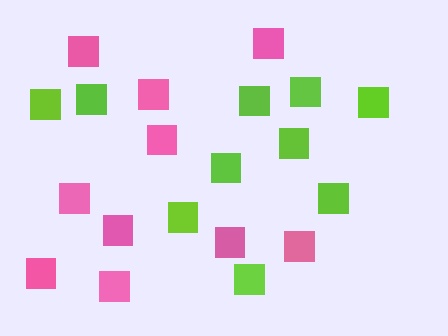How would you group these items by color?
There are 2 groups: one group of pink squares (10) and one group of lime squares (10).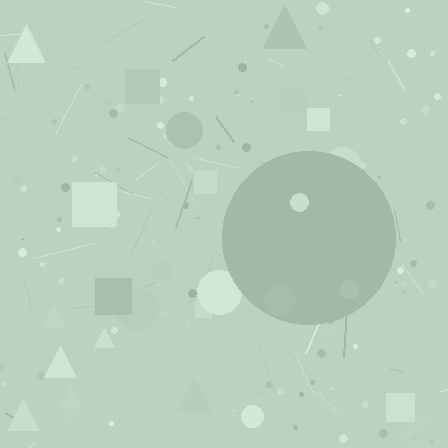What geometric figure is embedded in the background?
A circle is embedded in the background.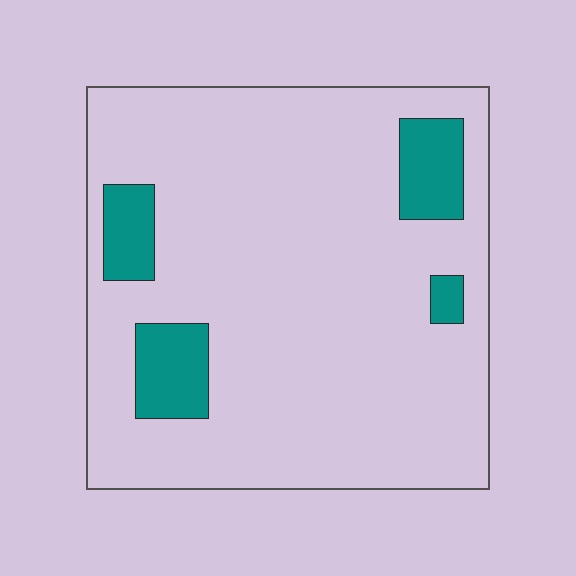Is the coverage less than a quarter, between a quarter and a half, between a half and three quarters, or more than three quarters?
Less than a quarter.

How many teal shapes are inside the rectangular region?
4.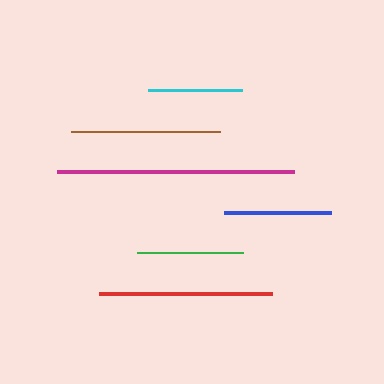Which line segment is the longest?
The magenta line is the longest at approximately 238 pixels.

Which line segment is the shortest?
The cyan line is the shortest at approximately 95 pixels.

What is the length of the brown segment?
The brown segment is approximately 150 pixels long.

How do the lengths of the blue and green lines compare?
The blue and green lines are approximately the same length.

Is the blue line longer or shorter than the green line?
The blue line is longer than the green line.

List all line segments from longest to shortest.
From longest to shortest: magenta, red, brown, blue, green, cyan.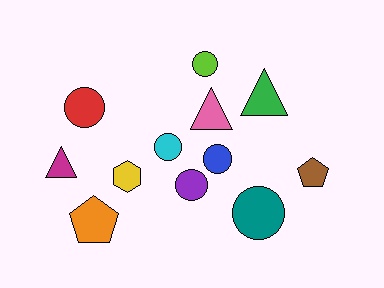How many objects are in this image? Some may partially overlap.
There are 12 objects.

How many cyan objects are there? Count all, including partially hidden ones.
There is 1 cyan object.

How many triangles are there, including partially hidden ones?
There are 3 triangles.